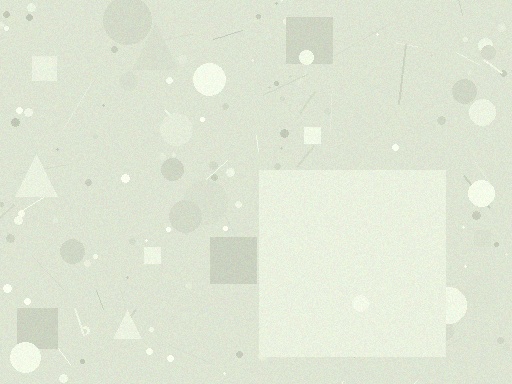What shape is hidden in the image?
A square is hidden in the image.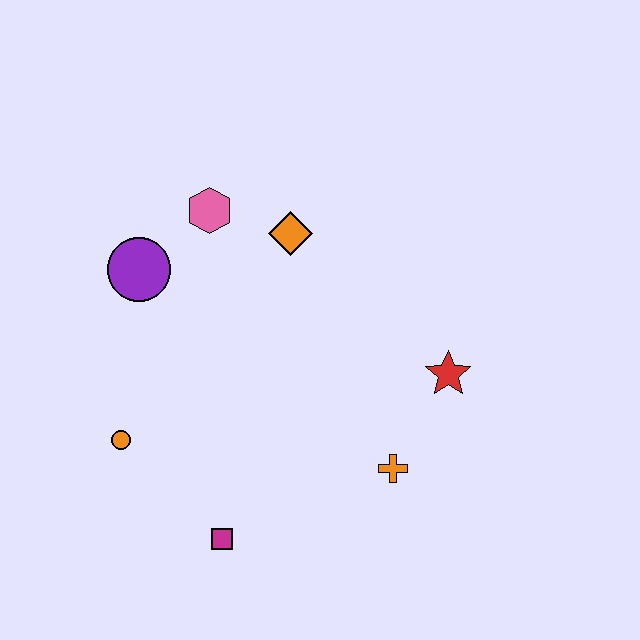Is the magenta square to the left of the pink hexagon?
No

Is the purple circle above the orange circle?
Yes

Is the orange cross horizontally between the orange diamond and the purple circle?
No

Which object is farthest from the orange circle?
The red star is farthest from the orange circle.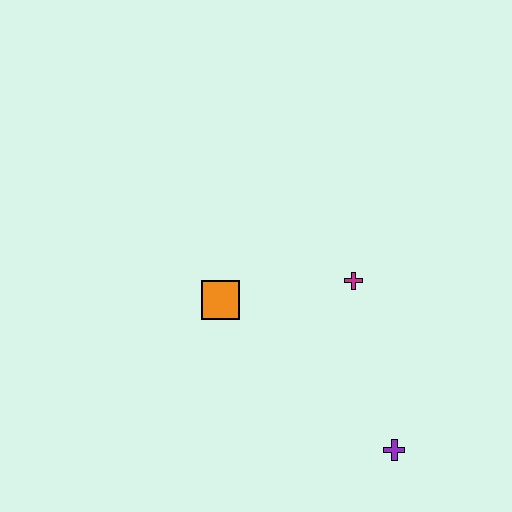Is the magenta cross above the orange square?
Yes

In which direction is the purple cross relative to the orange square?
The purple cross is to the right of the orange square.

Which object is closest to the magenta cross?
The orange square is closest to the magenta cross.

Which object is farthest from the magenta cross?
The purple cross is farthest from the magenta cross.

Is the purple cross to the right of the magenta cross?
Yes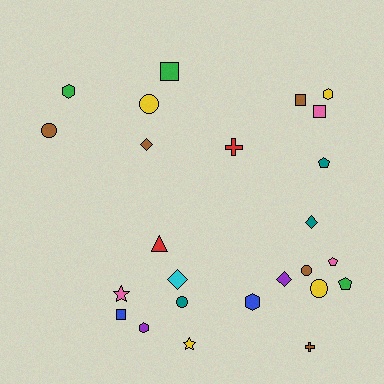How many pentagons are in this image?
There are 3 pentagons.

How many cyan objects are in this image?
There is 1 cyan object.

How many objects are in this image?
There are 25 objects.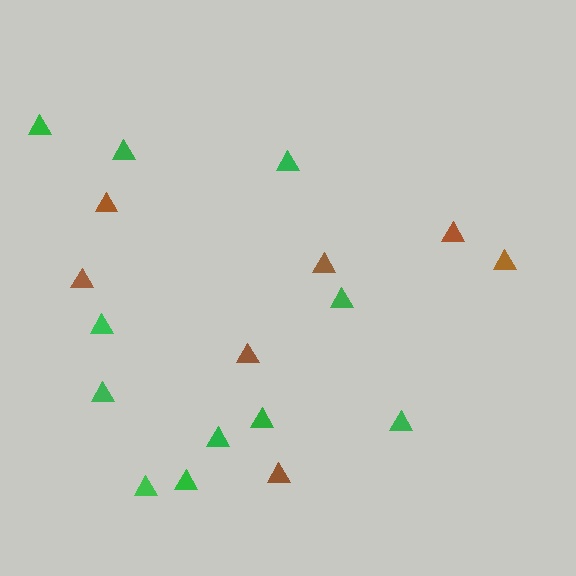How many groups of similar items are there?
There are 2 groups: one group of green triangles (11) and one group of brown triangles (7).